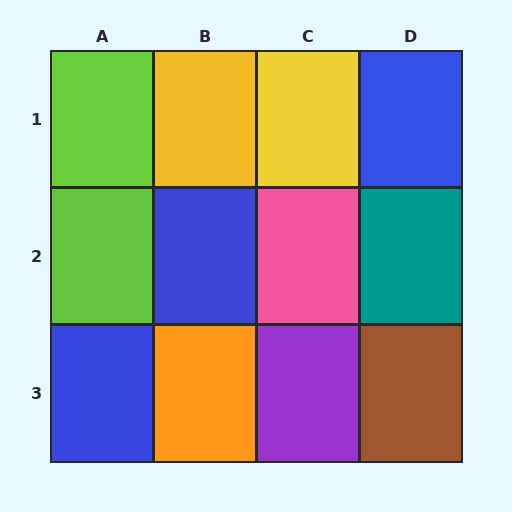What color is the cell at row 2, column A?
Lime.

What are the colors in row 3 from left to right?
Blue, orange, purple, brown.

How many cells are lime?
2 cells are lime.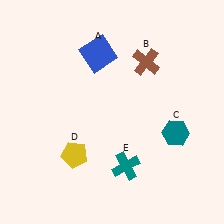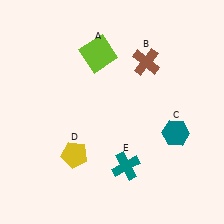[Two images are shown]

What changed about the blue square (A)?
In Image 1, A is blue. In Image 2, it changed to lime.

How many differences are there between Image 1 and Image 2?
There is 1 difference between the two images.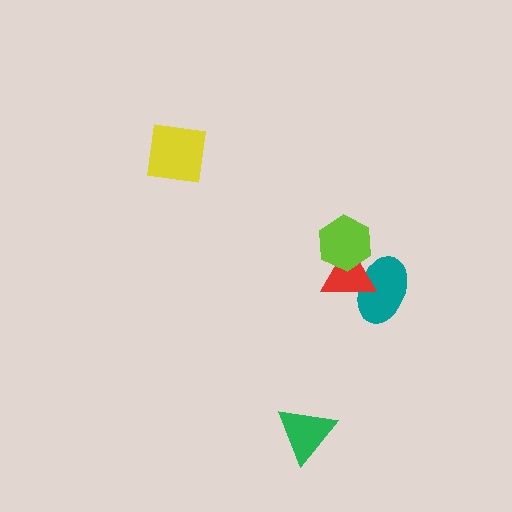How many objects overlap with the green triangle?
0 objects overlap with the green triangle.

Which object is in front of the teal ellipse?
The red triangle is in front of the teal ellipse.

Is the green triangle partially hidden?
No, no other shape covers it.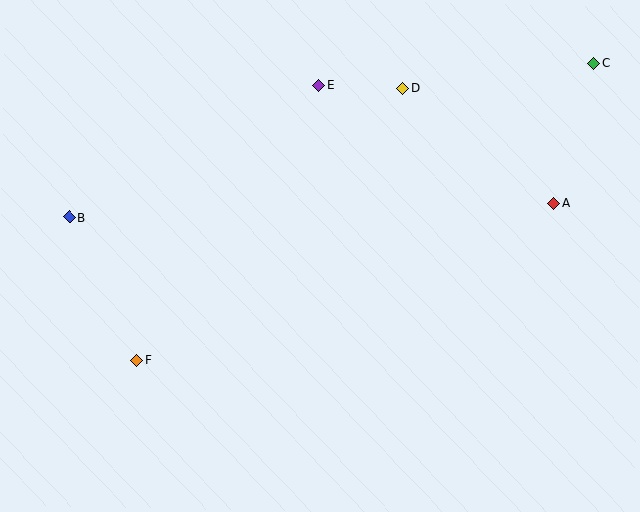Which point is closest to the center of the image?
Point E at (319, 85) is closest to the center.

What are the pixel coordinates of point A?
Point A is at (554, 203).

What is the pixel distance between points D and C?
The distance between D and C is 193 pixels.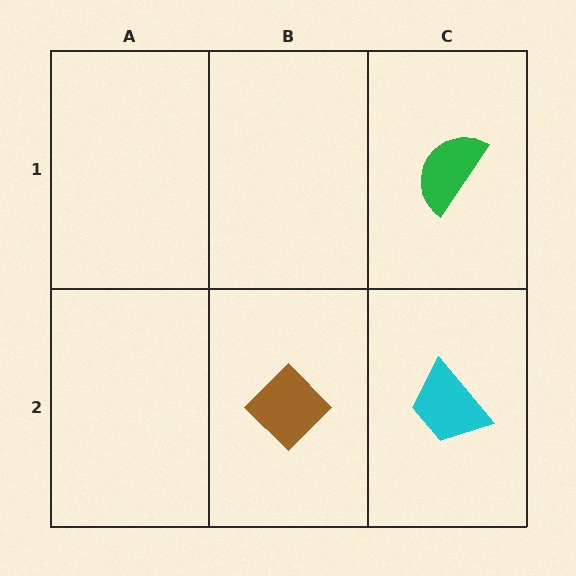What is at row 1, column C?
A green semicircle.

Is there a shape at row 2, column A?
No, that cell is empty.